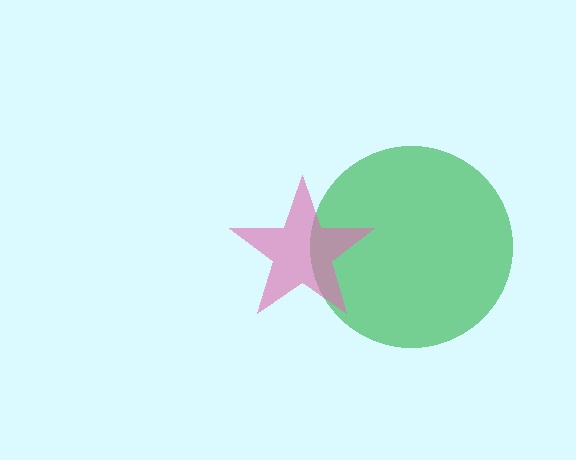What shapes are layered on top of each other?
The layered shapes are: a green circle, a pink star.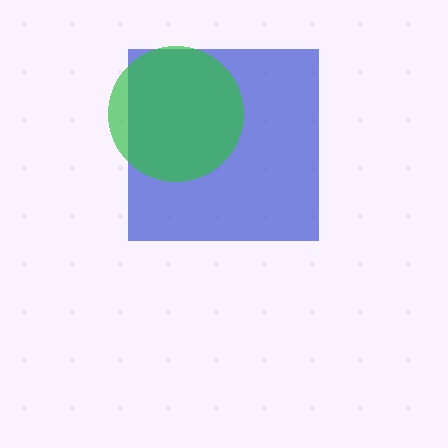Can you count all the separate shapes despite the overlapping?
Yes, there are 2 separate shapes.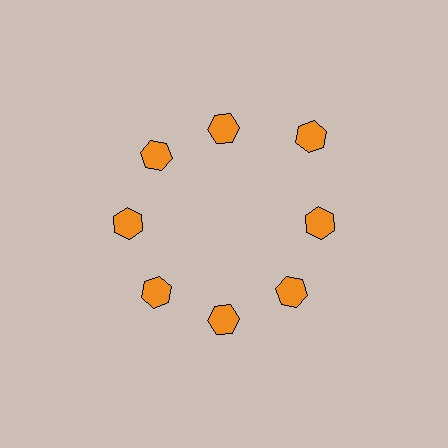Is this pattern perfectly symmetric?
No. The 8 orange hexagons are arranged in a ring, but one element near the 2 o'clock position is pushed outward from the center, breaking the 8-fold rotational symmetry.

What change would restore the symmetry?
The symmetry would be restored by moving it inward, back onto the ring so that all 8 hexagons sit at equal angles and equal distance from the center.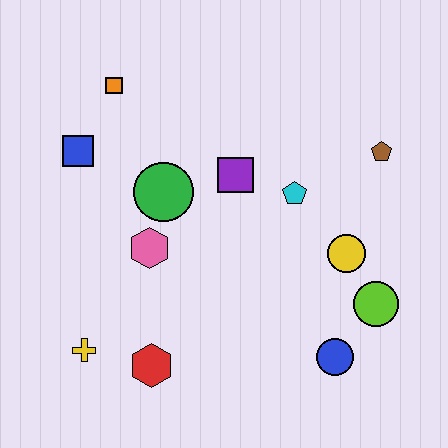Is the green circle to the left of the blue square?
No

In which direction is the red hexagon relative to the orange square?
The red hexagon is below the orange square.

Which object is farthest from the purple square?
The yellow cross is farthest from the purple square.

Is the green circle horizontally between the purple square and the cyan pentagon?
No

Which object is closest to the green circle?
The pink hexagon is closest to the green circle.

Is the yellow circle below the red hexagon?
No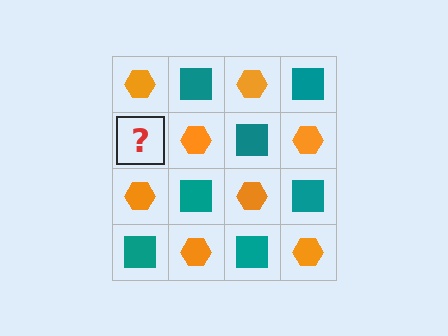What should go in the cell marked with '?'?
The missing cell should contain a teal square.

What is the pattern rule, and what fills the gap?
The rule is that it alternates orange hexagon and teal square in a checkerboard pattern. The gap should be filled with a teal square.